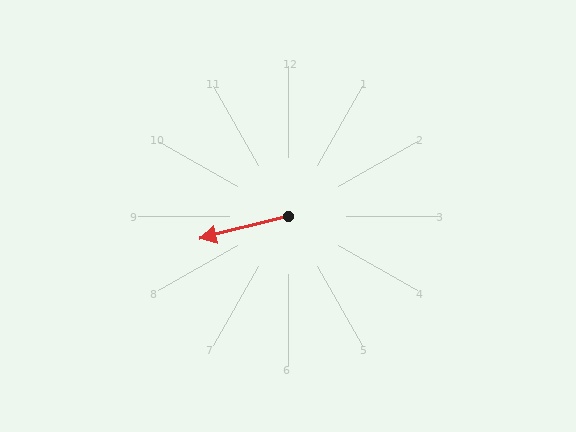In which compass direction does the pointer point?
West.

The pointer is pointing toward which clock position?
Roughly 9 o'clock.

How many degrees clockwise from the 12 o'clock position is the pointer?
Approximately 256 degrees.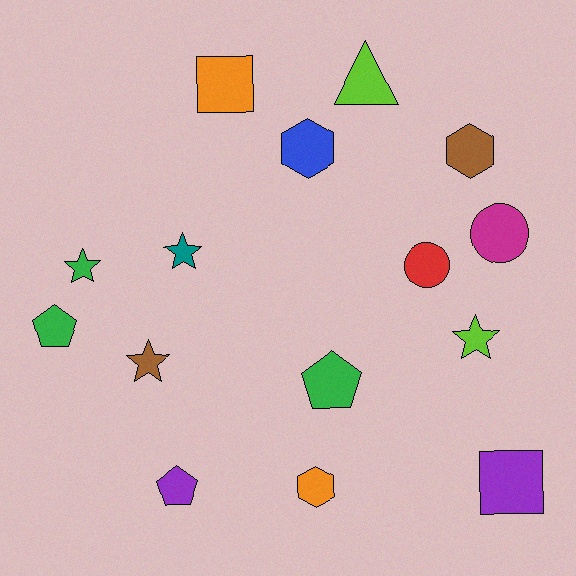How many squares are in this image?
There are 2 squares.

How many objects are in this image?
There are 15 objects.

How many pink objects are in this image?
There are no pink objects.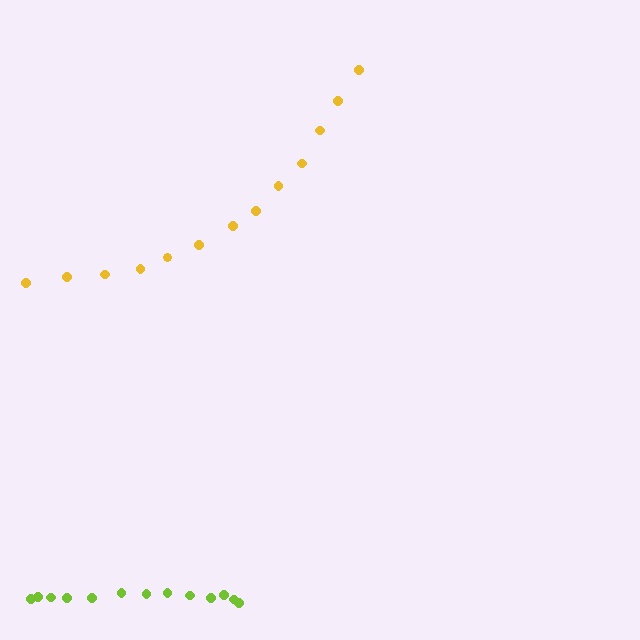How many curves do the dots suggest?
There are 2 distinct paths.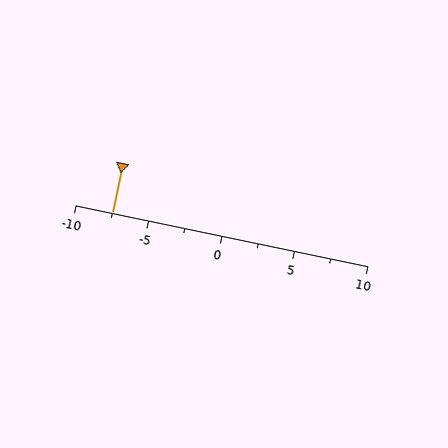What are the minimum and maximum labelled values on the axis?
The axis runs from -10 to 10.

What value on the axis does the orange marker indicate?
The marker indicates approximately -7.5.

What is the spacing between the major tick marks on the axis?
The major ticks are spaced 5 apart.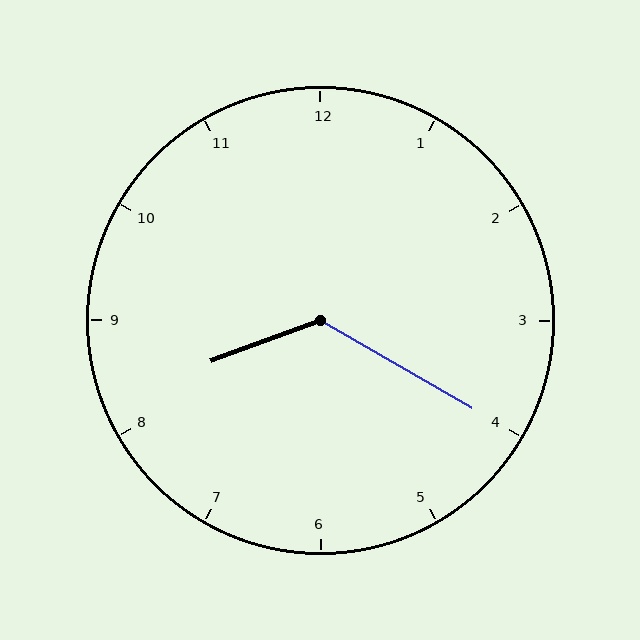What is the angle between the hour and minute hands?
Approximately 130 degrees.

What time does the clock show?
8:20.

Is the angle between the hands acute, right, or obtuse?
It is obtuse.